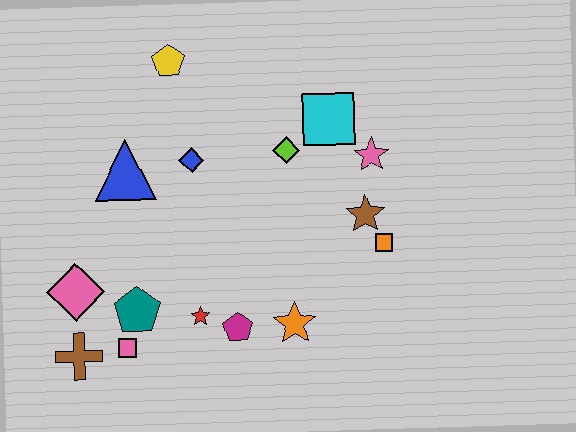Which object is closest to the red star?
The magenta pentagon is closest to the red star.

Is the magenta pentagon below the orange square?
Yes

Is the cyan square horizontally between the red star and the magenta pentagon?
No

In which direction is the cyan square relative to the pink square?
The cyan square is above the pink square.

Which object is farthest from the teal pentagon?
The pink star is farthest from the teal pentagon.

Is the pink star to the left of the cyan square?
No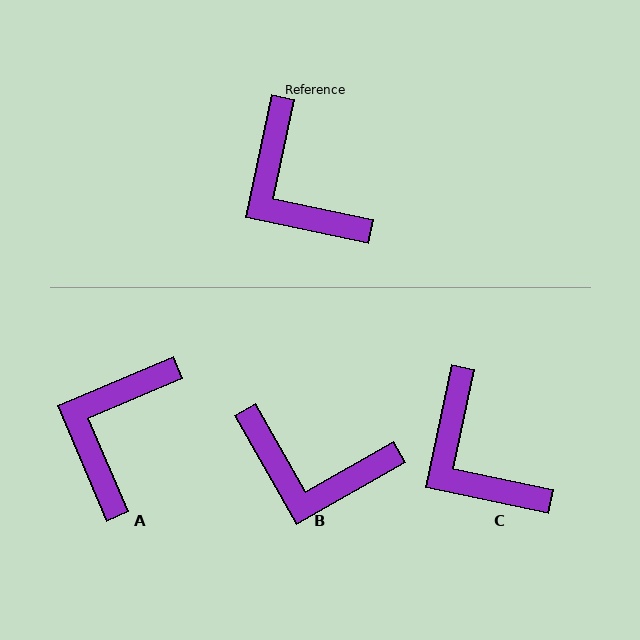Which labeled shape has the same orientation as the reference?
C.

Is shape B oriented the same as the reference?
No, it is off by about 42 degrees.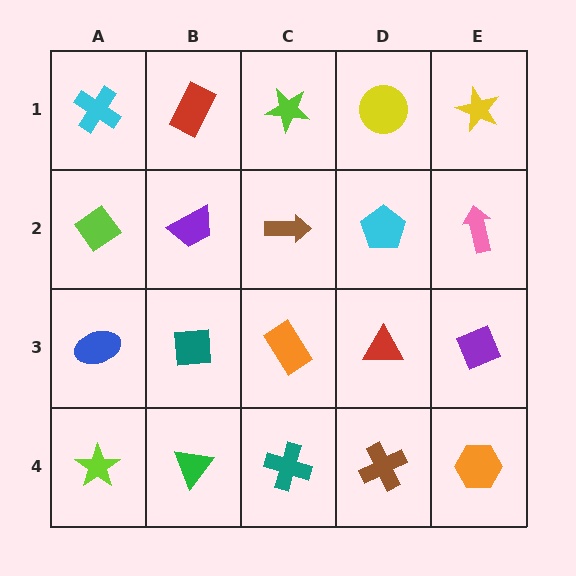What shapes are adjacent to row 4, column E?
A purple diamond (row 3, column E), a brown cross (row 4, column D).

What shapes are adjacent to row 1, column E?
A pink arrow (row 2, column E), a yellow circle (row 1, column D).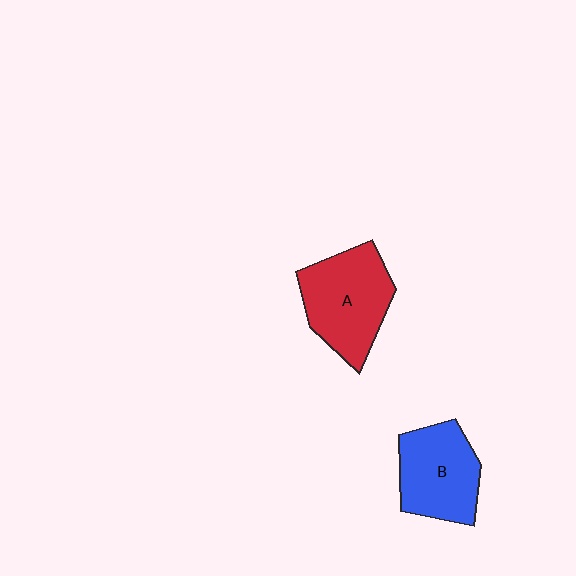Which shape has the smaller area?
Shape B (blue).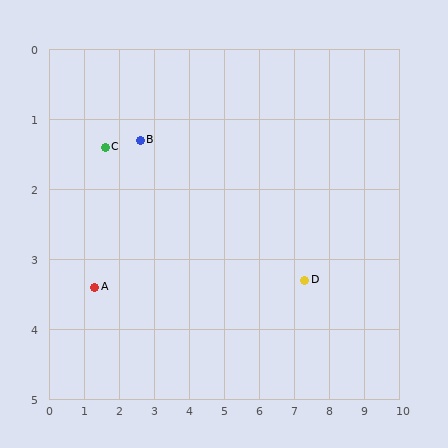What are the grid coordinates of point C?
Point C is at approximately (1.6, 1.4).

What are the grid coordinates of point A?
Point A is at approximately (1.3, 3.4).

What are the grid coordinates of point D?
Point D is at approximately (7.3, 3.3).